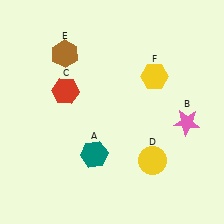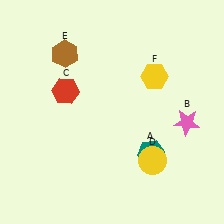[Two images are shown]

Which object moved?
The teal hexagon (A) moved right.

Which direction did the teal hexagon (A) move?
The teal hexagon (A) moved right.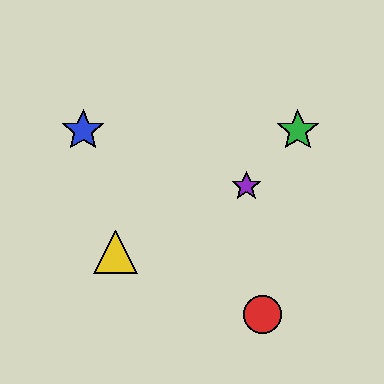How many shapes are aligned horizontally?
2 shapes (the blue star, the green star) are aligned horizontally.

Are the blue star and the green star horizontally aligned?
Yes, both are at y≈131.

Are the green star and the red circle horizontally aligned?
No, the green star is at y≈131 and the red circle is at y≈314.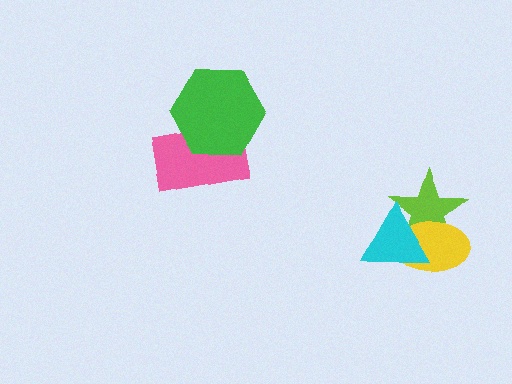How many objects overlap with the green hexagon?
1 object overlaps with the green hexagon.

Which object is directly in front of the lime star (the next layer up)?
The yellow ellipse is directly in front of the lime star.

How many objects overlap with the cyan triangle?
2 objects overlap with the cyan triangle.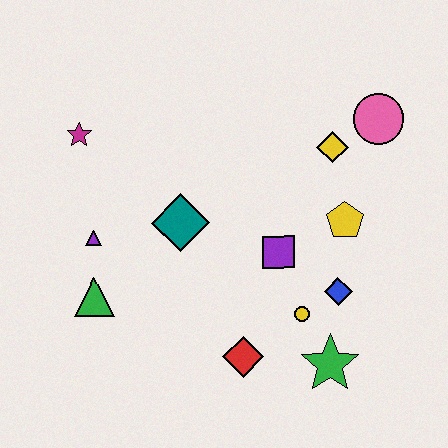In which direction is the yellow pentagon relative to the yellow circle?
The yellow pentagon is above the yellow circle.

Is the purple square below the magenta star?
Yes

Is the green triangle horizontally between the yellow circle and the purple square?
No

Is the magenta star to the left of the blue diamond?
Yes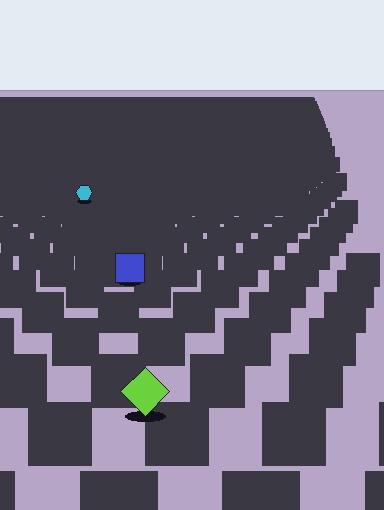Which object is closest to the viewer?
The lime diamond is closest. The texture marks near it are larger and more spread out.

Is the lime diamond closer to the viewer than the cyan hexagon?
Yes. The lime diamond is closer — you can tell from the texture gradient: the ground texture is coarser near it.